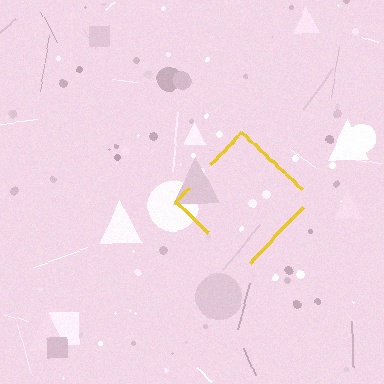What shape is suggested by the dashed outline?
The dashed outline suggests a diamond.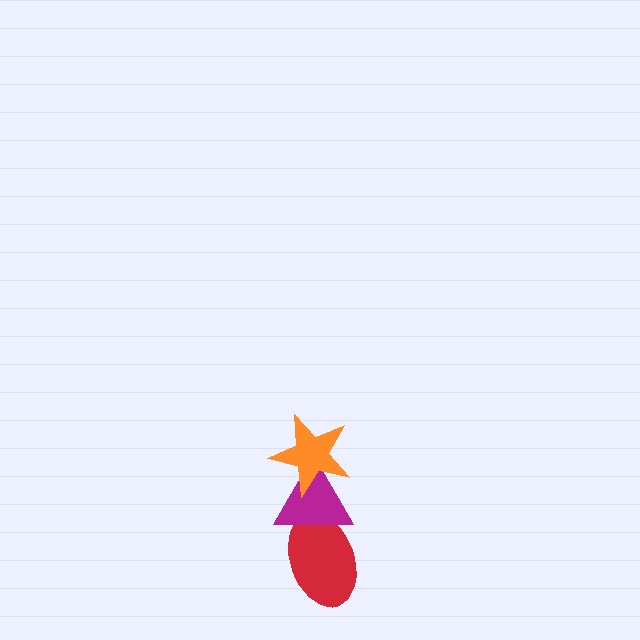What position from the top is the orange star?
The orange star is 1st from the top.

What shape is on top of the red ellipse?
The magenta triangle is on top of the red ellipse.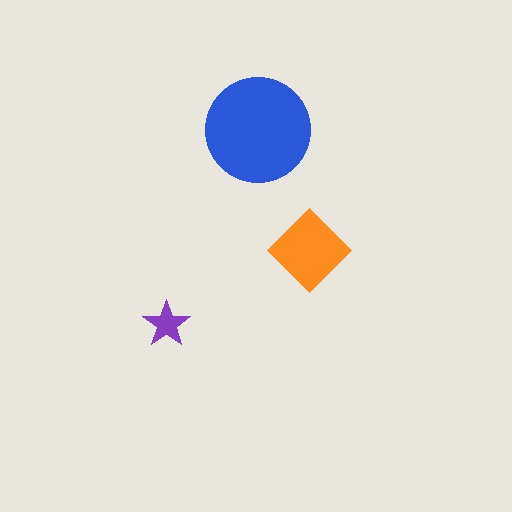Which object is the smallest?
The purple star.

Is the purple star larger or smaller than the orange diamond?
Smaller.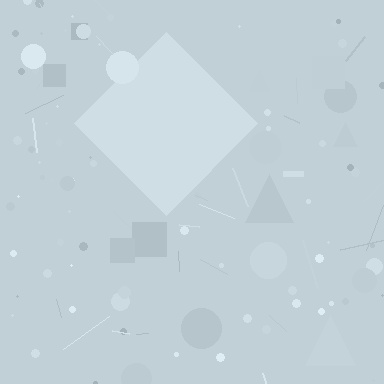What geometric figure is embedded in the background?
A diamond is embedded in the background.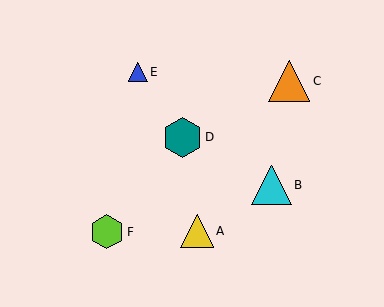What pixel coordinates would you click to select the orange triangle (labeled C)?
Click at (289, 81) to select the orange triangle C.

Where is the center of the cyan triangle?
The center of the cyan triangle is at (271, 185).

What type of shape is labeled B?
Shape B is a cyan triangle.